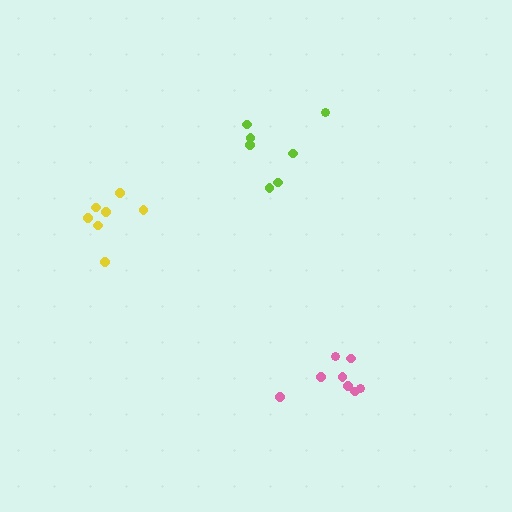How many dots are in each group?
Group 1: 7 dots, Group 2: 8 dots, Group 3: 7 dots (22 total).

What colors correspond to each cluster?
The clusters are colored: lime, pink, yellow.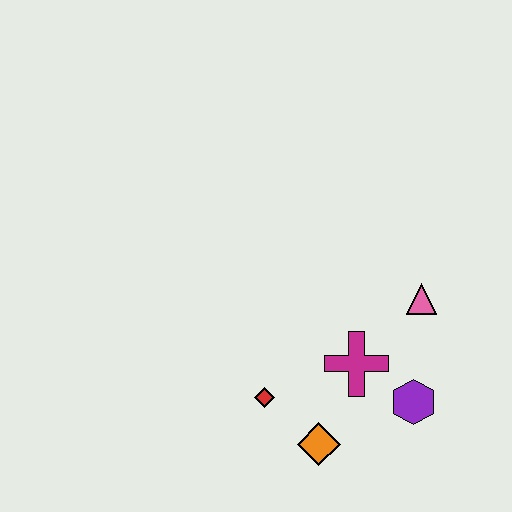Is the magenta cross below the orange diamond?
No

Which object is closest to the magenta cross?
The purple hexagon is closest to the magenta cross.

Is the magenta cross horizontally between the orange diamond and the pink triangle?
Yes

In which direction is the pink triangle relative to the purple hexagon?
The pink triangle is above the purple hexagon.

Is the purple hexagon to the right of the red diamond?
Yes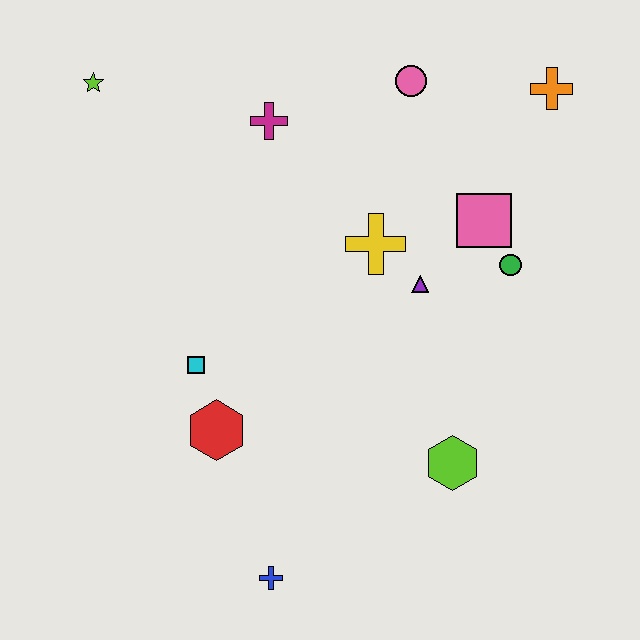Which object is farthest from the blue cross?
The orange cross is farthest from the blue cross.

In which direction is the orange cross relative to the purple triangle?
The orange cross is above the purple triangle.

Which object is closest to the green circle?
The pink square is closest to the green circle.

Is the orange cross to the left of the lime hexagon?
No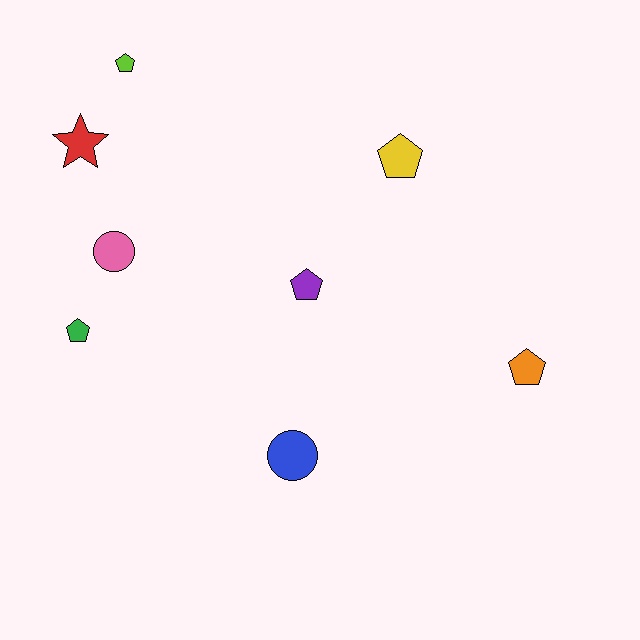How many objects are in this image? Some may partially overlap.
There are 8 objects.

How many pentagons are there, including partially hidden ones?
There are 5 pentagons.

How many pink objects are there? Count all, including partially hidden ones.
There is 1 pink object.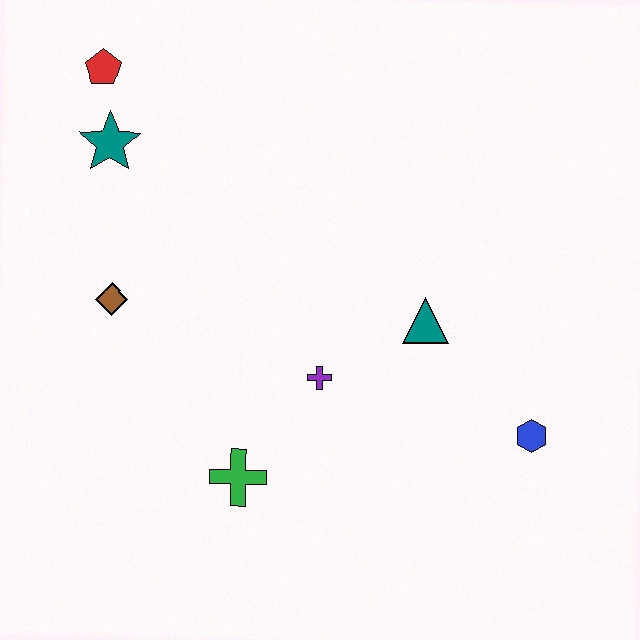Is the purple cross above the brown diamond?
No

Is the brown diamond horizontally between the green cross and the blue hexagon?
No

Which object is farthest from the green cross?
The red pentagon is farthest from the green cross.